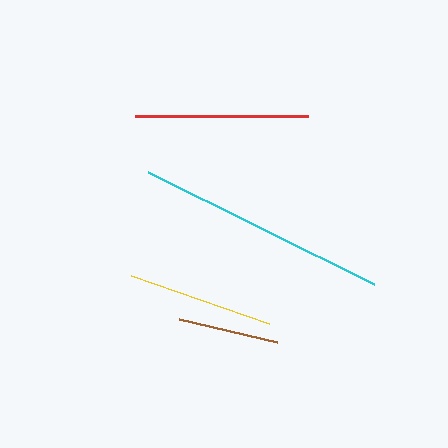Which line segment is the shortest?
The brown line is the shortest at approximately 101 pixels.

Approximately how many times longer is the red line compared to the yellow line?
The red line is approximately 1.2 times the length of the yellow line.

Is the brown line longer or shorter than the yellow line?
The yellow line is longer than the brown line.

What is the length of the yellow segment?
The yellow segment is approximately 146 pixels long.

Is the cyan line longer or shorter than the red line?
The cyan line is longer than the red line.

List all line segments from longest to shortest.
From longest to shortest: cyan, red, yellow, brown.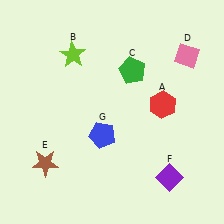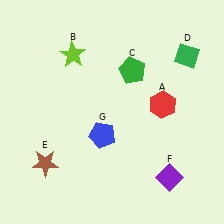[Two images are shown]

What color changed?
The diamond (D) changed from pink in Image 1 to green in Image 2.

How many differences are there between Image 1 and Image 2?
There is 1 difference between the two images.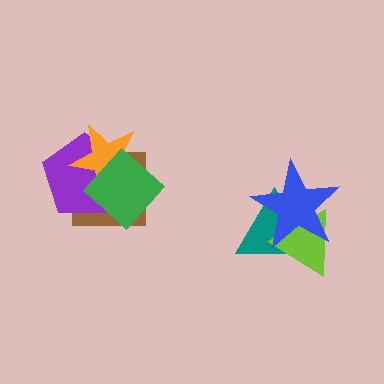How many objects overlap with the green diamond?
3 objects overlap with the green diamond.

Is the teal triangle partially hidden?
Yes, it is partially covered by another shape.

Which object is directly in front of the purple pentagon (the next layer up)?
The orange star is directly in front of the purple pentagon.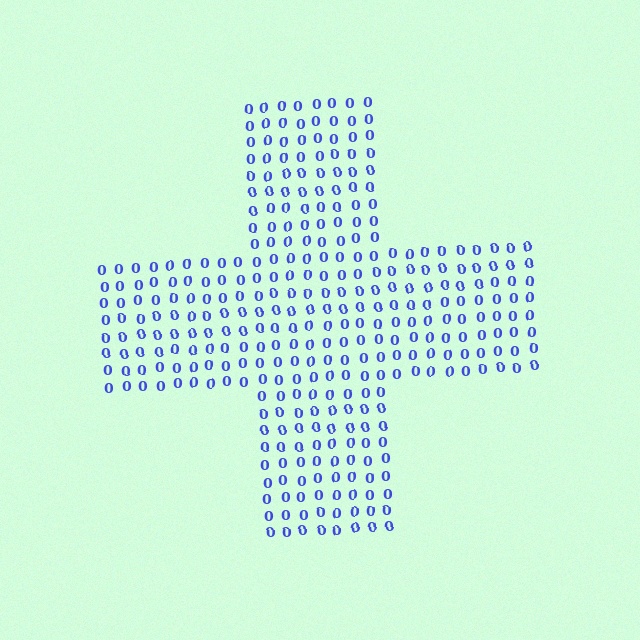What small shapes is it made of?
It is made of small digit 0's.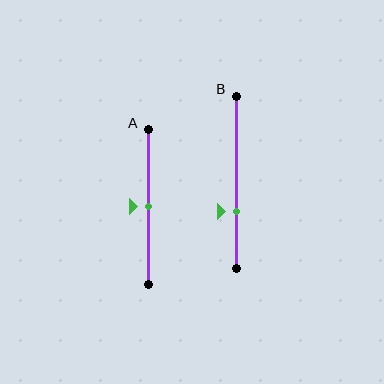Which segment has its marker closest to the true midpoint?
Segment A has its marker closest to the true midpoint.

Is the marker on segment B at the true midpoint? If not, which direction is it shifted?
No, the marker on segment B is shifted downward by about 17% of the segment length.